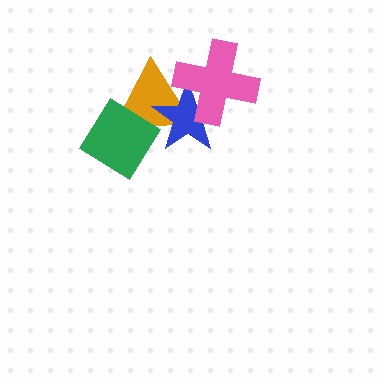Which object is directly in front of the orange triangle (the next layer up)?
The blue star is directly in front of the orange triangle.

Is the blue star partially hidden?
Yes, it is partially covered by another shape.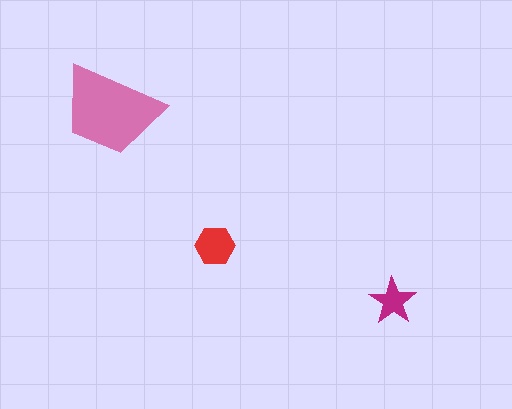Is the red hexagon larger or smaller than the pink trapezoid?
Smaller.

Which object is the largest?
The pink trapezoid.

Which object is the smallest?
The magenta star.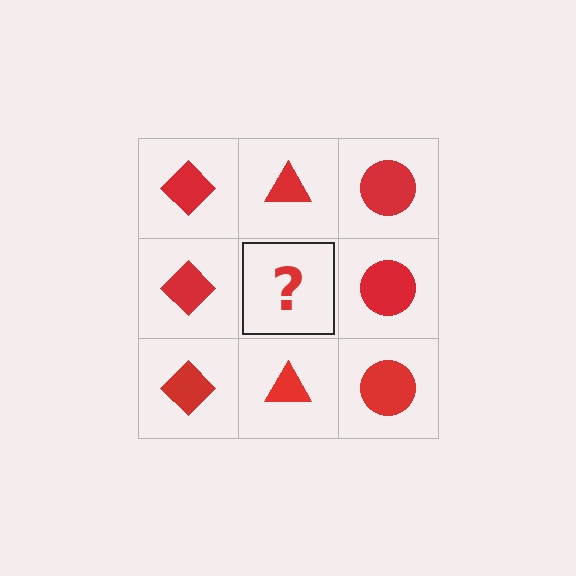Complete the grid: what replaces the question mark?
The question mark should be replaced with a red triangle.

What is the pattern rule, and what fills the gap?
The rule is that each column has a consistent shape. The gap should be filled with a red triangle.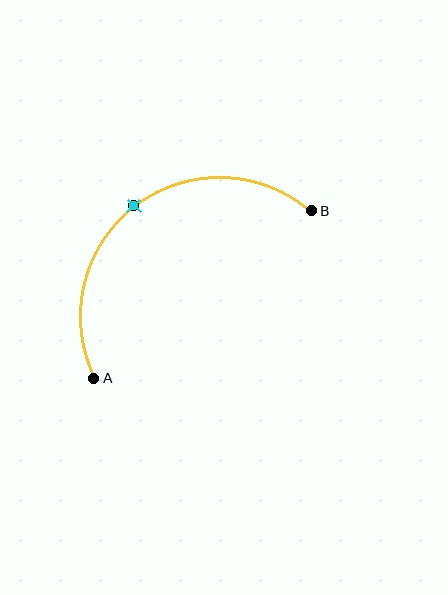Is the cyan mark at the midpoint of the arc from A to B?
Yes. The cyan mark lies on the arc at equal arc-length from both A and B — it is the arc midpoint.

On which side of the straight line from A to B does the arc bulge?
The arc bulges above and to the left of the straight line connecting A and B.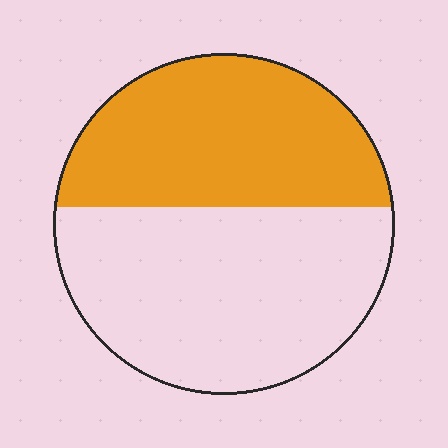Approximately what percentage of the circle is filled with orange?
Approximately 45%.